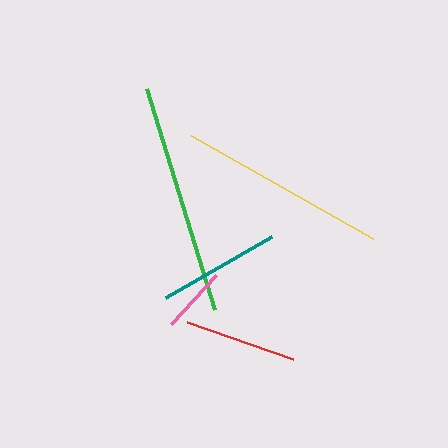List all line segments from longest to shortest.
From longest to shortest: green, yellow, teal, red, pink.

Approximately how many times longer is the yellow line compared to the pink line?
The yellow line is approximately 3.2 times the length of the pink line.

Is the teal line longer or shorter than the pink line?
The teal line is longer than the pink line.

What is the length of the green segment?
The green segment is approximately 231 pixels long.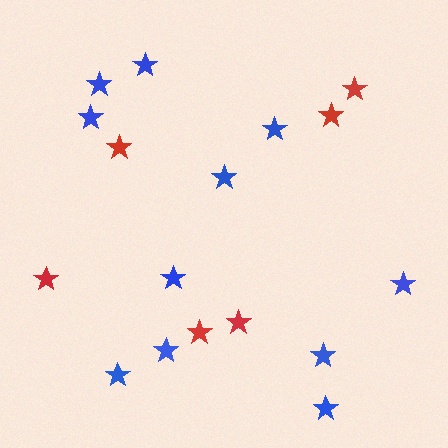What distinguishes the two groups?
There are 2 groups: one group of blue stars (11) and one group of red stars (6).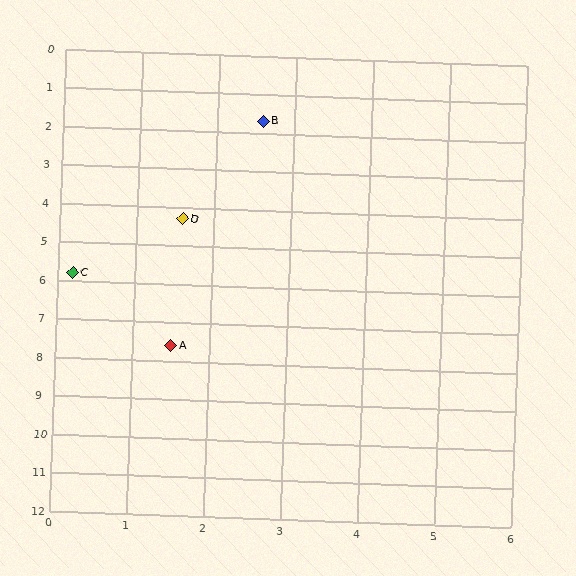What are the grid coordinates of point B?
Point B is at approximately (2.6, 1.7).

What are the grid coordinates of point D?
Point D is at approximately (1.6, 4.3).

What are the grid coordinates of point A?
Point A is at approximately (1.5, 7.6).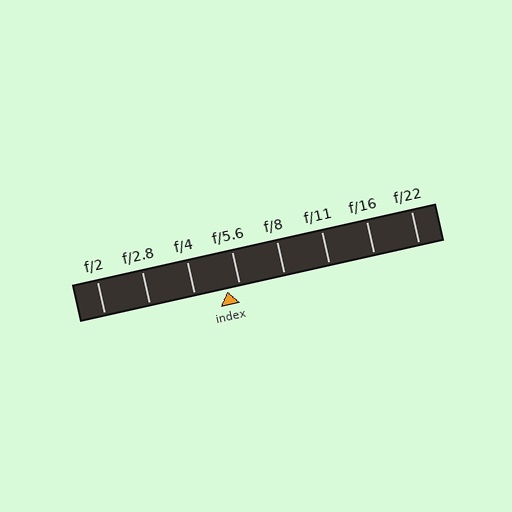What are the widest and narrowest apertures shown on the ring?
The widest aperture shown is f/2 and the narrowest is f/22.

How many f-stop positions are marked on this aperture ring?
There are 8 f-stop positions marked.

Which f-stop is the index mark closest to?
The index mark is closest to f/5.6.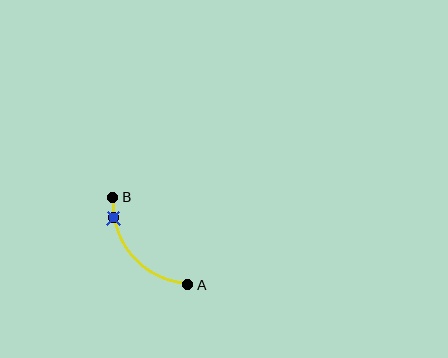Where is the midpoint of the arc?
The arc midpoint is the point on the curve farthest from the straight line joining A and B. It sits below and to the left of that line.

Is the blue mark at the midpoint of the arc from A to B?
No. The blue mark lies on the arc but is closer to endpoint B. The arc midpoint would be at the point on the curve equidistant along the arc from both A and B.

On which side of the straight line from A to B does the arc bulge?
The arc bulges below and to the left of the straight line connecting A and B.